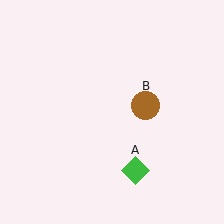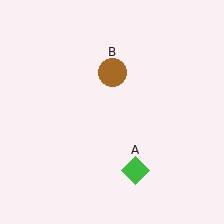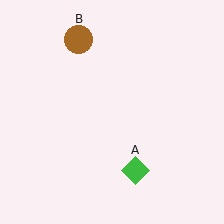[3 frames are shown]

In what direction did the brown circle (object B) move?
The brown circle (object B) moved up and to the left.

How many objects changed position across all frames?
1 object changed position: brown circle (object B).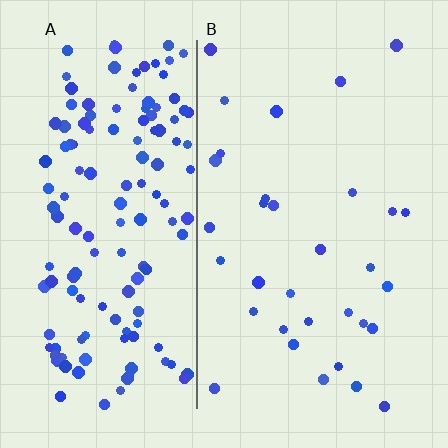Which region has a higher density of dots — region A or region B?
A (the left).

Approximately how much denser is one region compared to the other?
Approximately 4.5× — region A over region B.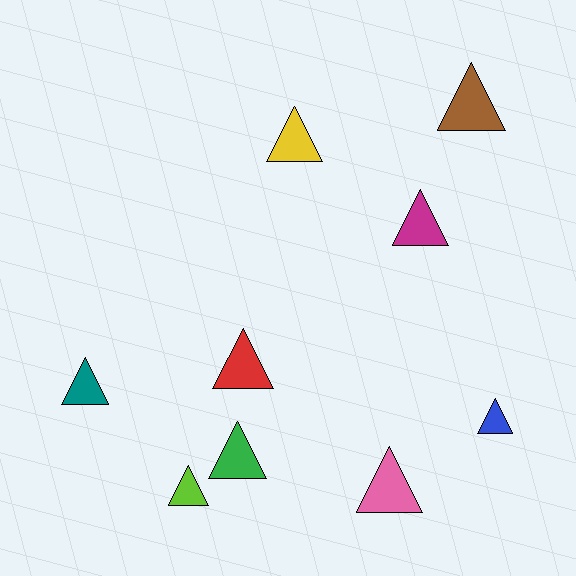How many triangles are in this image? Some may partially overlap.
There are 9 triangles.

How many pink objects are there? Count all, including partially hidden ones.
There is 1 pink object.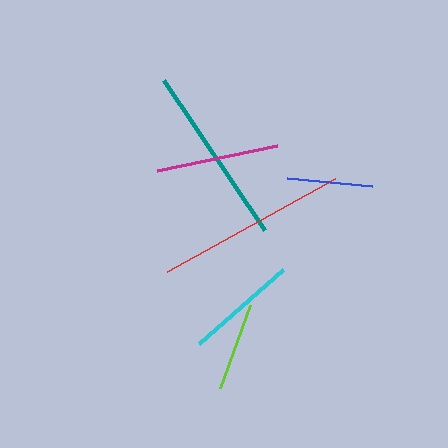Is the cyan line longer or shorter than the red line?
The red line is longer than the cyan line.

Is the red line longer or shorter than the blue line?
The red line is longer than the blue line.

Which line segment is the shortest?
The blue line is the shortest at approximately 86 pixels.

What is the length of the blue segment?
The blue segment is approximately 86 pixels long.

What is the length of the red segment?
The red segment is approximately 192 pixels long.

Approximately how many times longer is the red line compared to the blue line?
The red line is approximately 2.2 times the length of the blue line.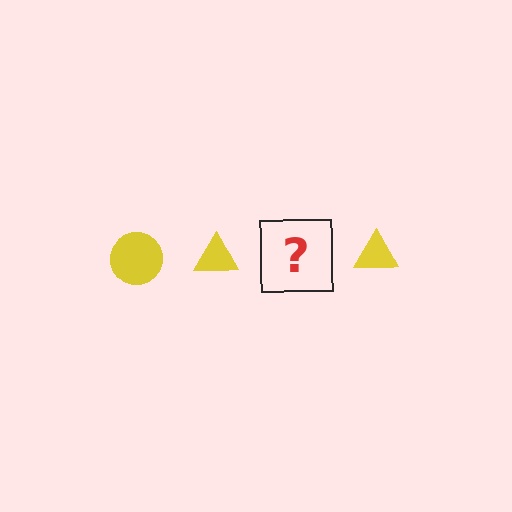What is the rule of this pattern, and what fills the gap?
The rule is that the pattern cycles through circle, triangle shapes in yellow. The gap should be filled with a yellow circle.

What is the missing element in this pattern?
The missing element is a yellow circle.